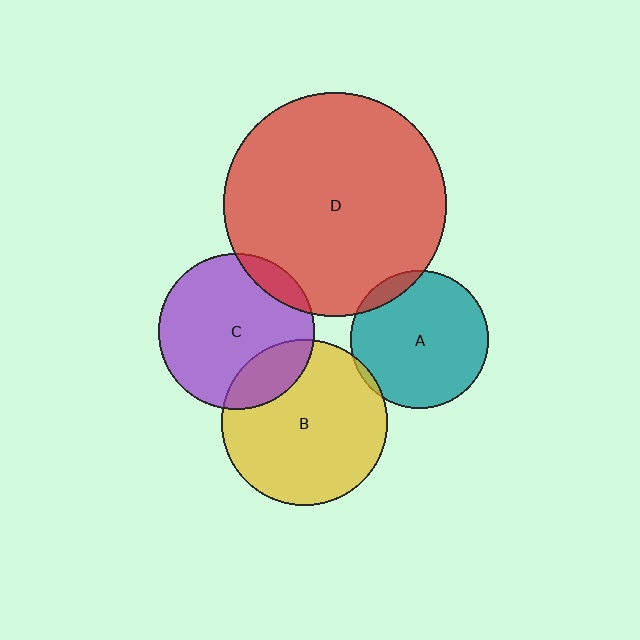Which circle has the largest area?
Circle D (red).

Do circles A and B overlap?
Yes.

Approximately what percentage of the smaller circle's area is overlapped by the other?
Approximately 5%.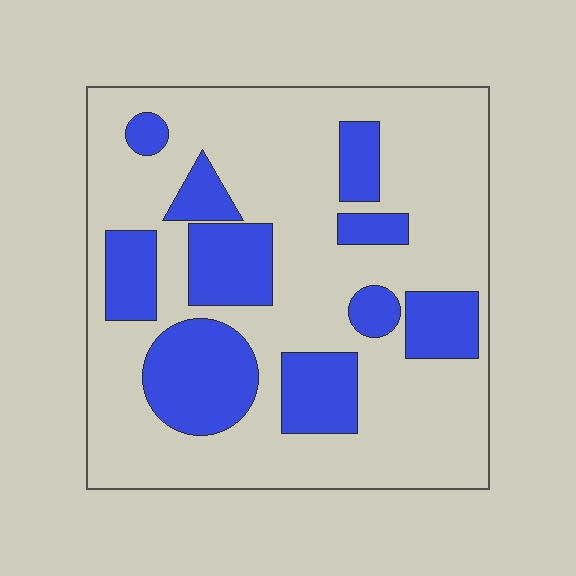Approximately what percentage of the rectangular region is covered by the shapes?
Approximately 30%.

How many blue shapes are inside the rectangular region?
10.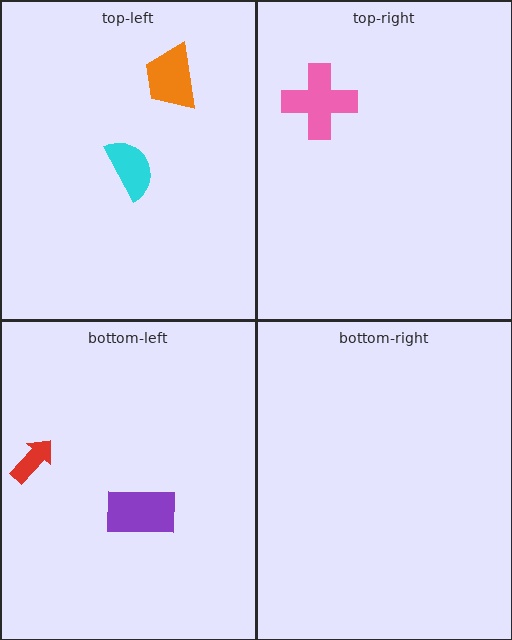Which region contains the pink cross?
The top-right region.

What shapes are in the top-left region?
The orange trapezoid, the cyan semicircle.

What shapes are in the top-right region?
The pink cross.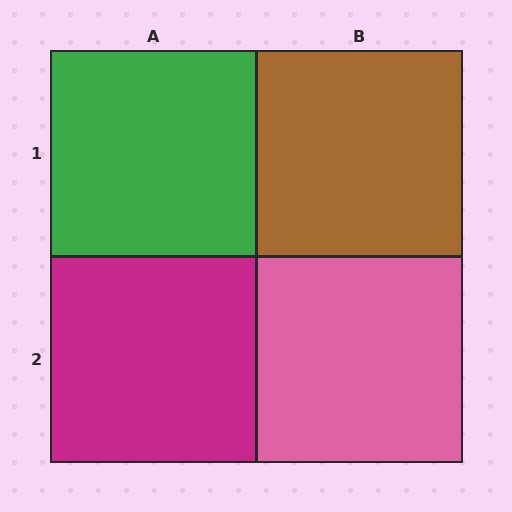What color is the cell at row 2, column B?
Pink.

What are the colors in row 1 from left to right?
Green, brown.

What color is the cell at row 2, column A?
Magenta.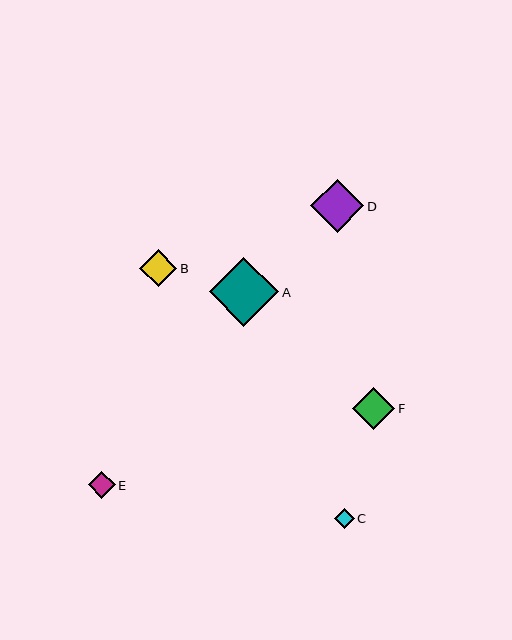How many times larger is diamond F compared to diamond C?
Diamond F is approximately 2.1 times the size of diamond C.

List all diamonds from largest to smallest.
From largest to smallest: A, D, F, B, E, C.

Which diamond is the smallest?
Diamond C is the smallest with a size of approximately 20 pixels.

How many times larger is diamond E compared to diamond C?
Diamond E is approximately 1.3 times the size of diamond C.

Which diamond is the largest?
Diamond A is the largest with a size of approximately 70 pixels.